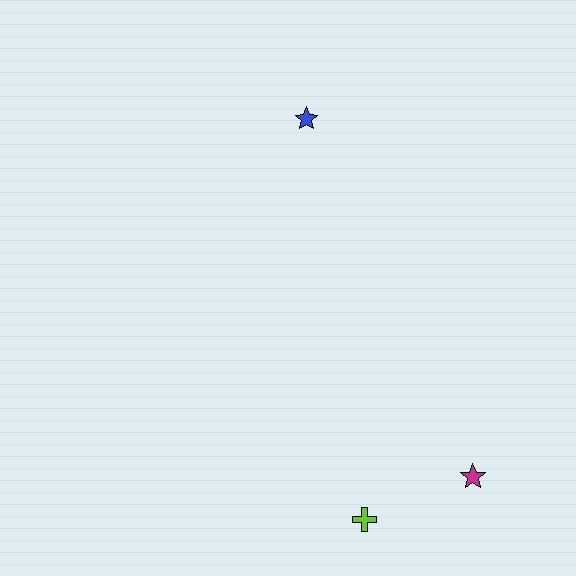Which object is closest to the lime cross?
The magenta star is closest to the lime cross.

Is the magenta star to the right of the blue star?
Yes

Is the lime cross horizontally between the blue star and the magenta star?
Yes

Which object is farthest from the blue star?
The lime cross is farthest from the blue star.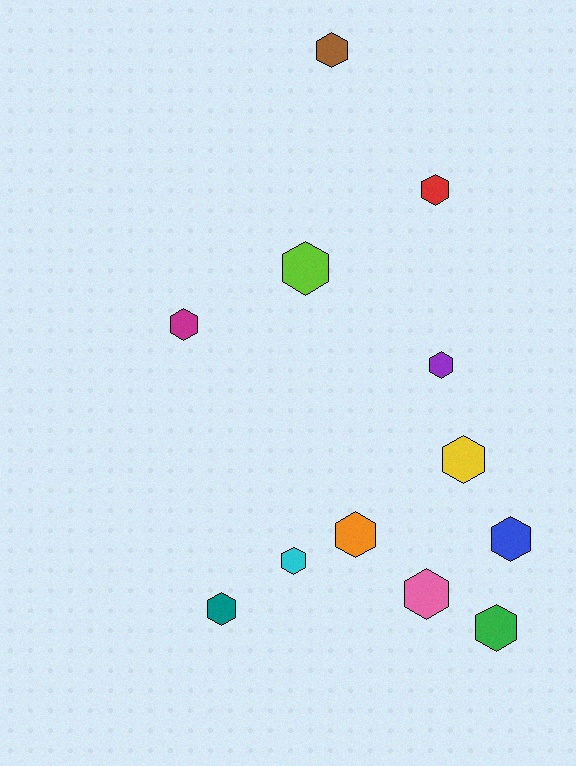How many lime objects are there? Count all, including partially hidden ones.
There is 1 lime object.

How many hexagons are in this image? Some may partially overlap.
There are 12 hexagons.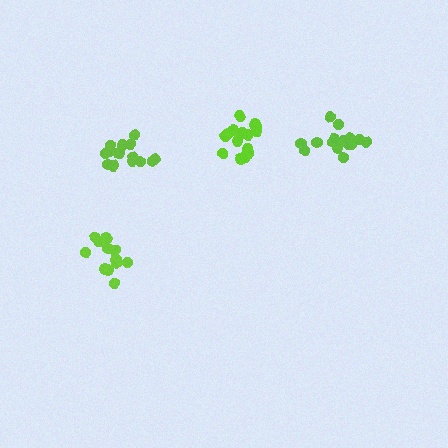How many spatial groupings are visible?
There are 4 spatial groupings.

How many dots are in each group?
Group 1: 16 dots, Group 2: 15 dots, Group 3: 14 dots, Group 4: 13 dots (58 total).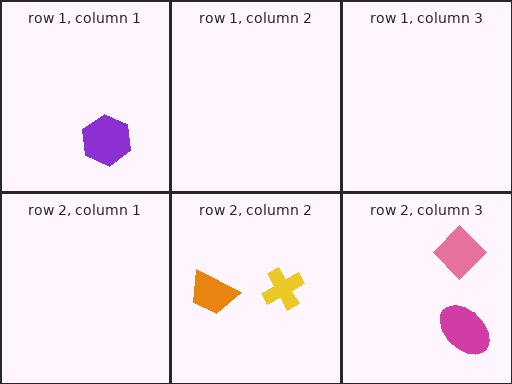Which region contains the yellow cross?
The row 2, column 2 region.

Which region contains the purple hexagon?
The row 1, column 1 region.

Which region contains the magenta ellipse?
The row 2, column 3 region.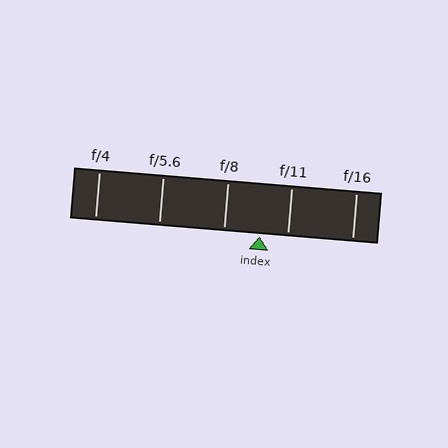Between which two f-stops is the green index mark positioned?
The index mark is between f/8 and f/11.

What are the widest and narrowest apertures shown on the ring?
The widest aperture shown is f/4 and the narrowest is f/16.